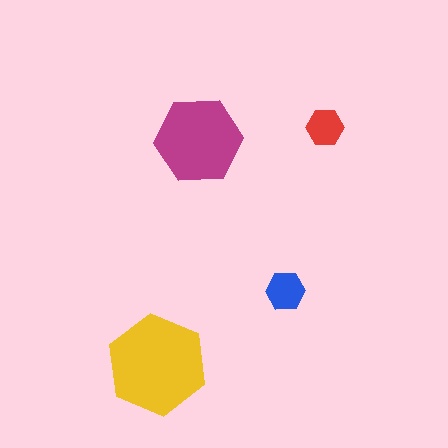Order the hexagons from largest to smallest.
the yellow one, the magenta one, the blue one, the red one.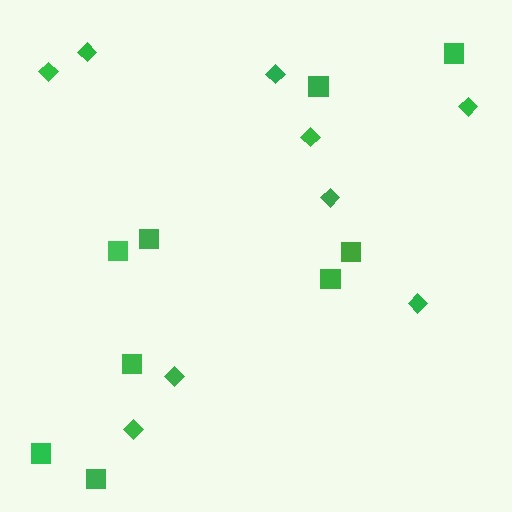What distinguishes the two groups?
There are 2 groups: one group of diamonds (9) and one group of squares (9).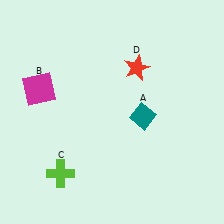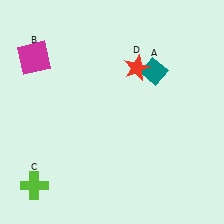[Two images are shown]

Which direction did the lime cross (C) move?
The lime cross (C) moved left.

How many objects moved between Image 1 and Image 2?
3 objects moved between the two images.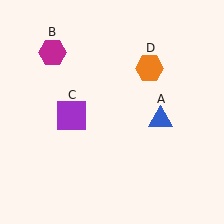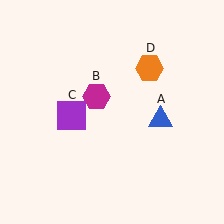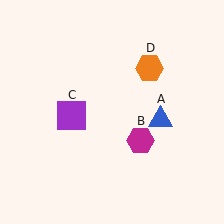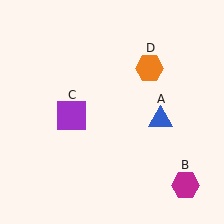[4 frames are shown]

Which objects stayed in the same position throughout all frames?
Blue triangle (object A) and purple square (object C) and orange hexagon (object D) remained stationary.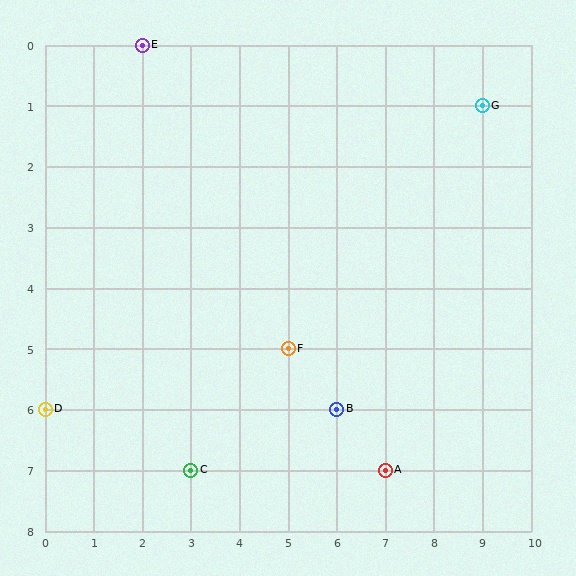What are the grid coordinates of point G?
Point G is at grid coordinates (9, 1).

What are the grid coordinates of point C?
Point C is at grid coordinates (3, 7).